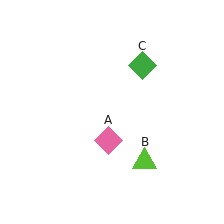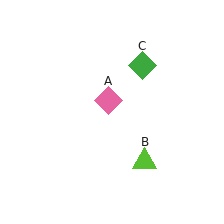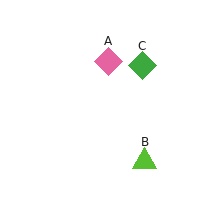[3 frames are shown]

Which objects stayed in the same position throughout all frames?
Lime triangle (object B) and green diamond (object C) remained stationary.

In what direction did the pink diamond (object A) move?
The pink diamond (object A) moved up.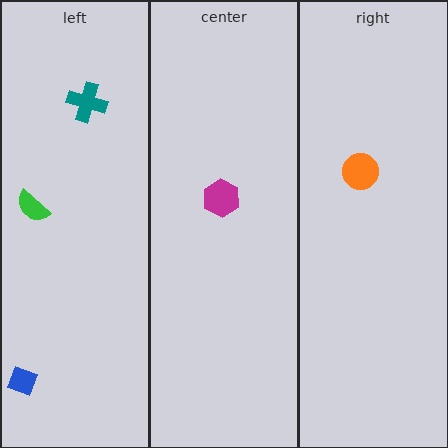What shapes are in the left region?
The blue diamond, the teal cross, the green semicircle.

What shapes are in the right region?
The orange circle.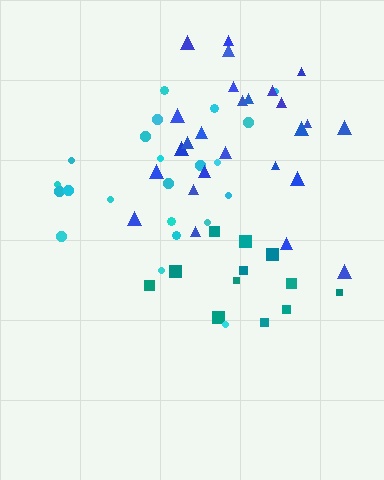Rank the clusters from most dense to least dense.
blue, cyan, teal.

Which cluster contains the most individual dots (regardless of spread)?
Blue (26).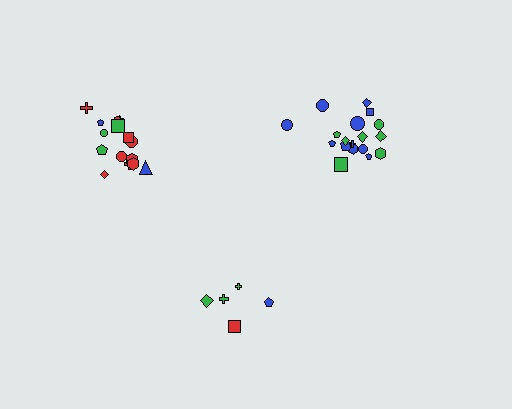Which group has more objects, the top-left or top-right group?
The top-right group.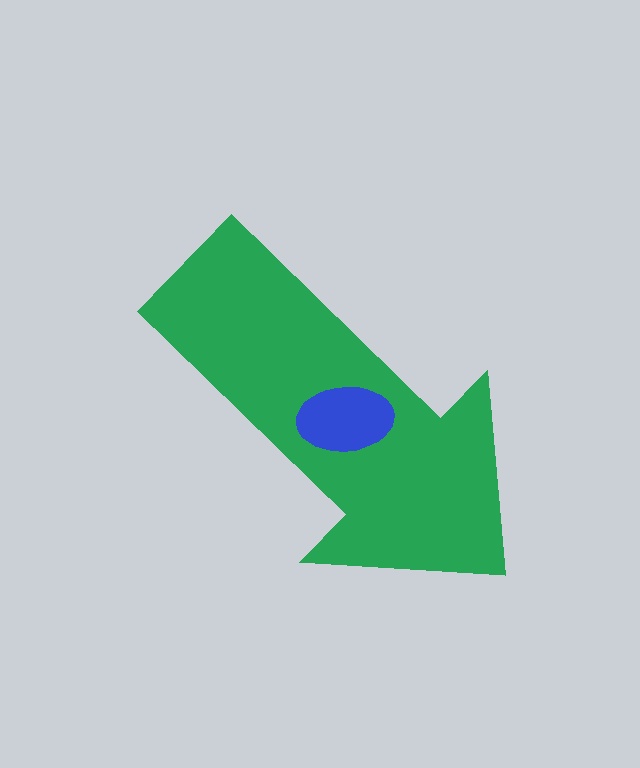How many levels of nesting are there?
2.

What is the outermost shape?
The green arrow.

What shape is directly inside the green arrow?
The blue ellipse.